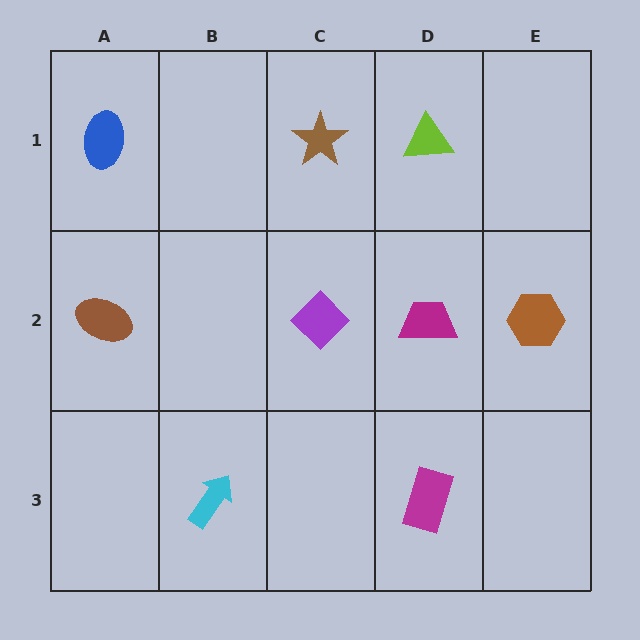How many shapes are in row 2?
4 shapes.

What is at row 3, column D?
A magenta rectangle.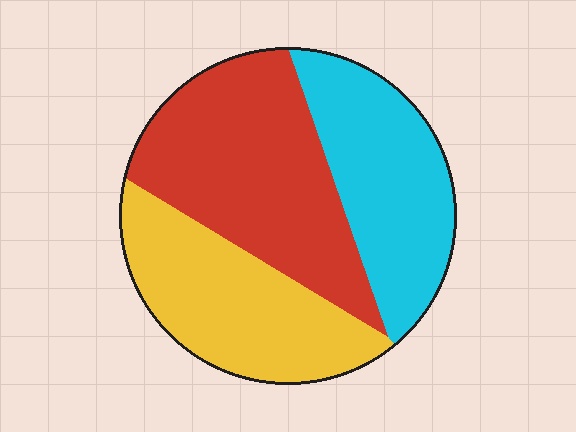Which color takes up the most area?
Red, at roughly 40%.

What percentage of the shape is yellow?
Yellow covers roughly 30% of the shape.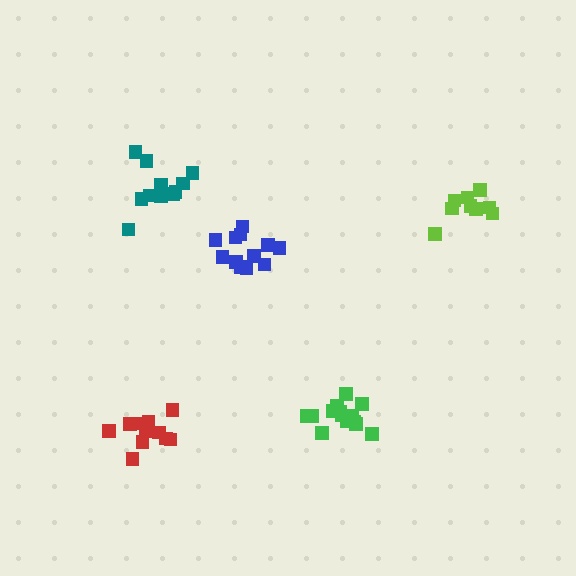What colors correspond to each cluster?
The clusters are colored: green, lime, blue, red, teal.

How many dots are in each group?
Group 1: 14 dots, Group 2: 10 dots, Group 3: 12 dots, Group 4: 12 dots, Group 5: 12 dots (60 total).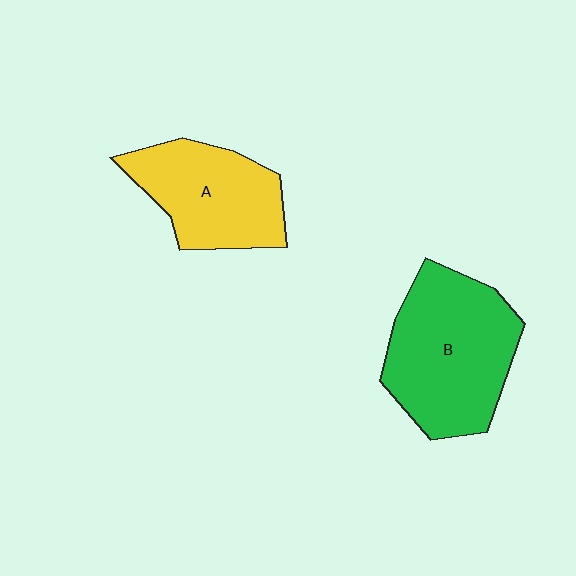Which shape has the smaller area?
Shape A (yellow).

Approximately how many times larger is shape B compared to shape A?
Approximately 1.3 times.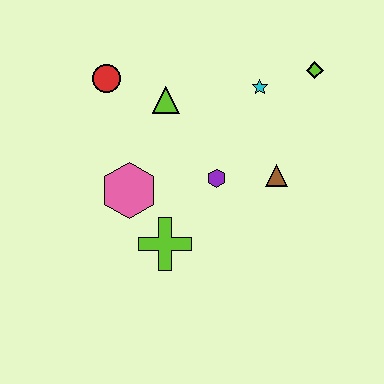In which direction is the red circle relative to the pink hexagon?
The red circle is above the pink hexagon.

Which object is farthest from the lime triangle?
The lime diamond is farthest from the lime triangle.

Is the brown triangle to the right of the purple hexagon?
Yes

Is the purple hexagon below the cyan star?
Yes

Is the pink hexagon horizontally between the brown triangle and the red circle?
Yes